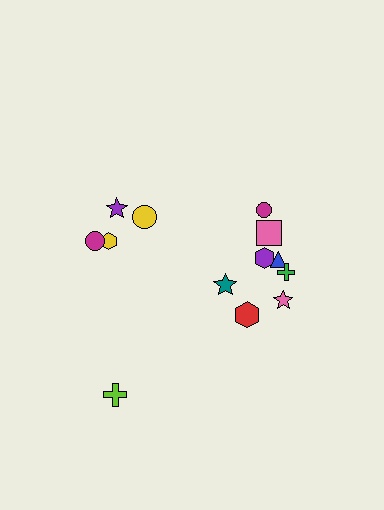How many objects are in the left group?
There are 5 objects.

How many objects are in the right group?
There are 8 objects.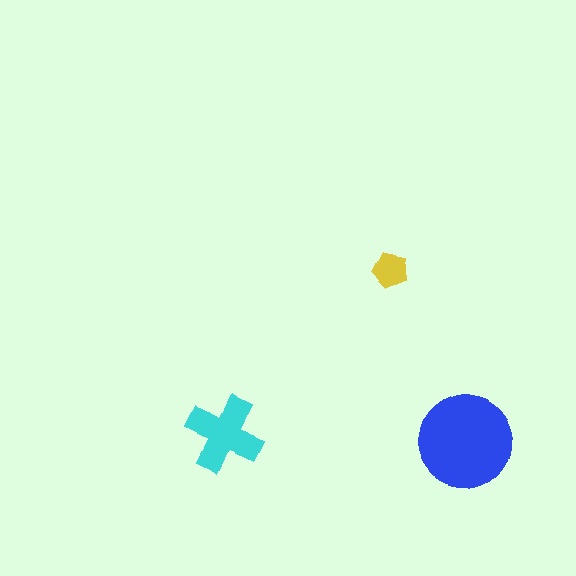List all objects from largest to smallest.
The blue circle, the cyan cross, the yellow pentagon.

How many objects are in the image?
There are 3 objects in the image.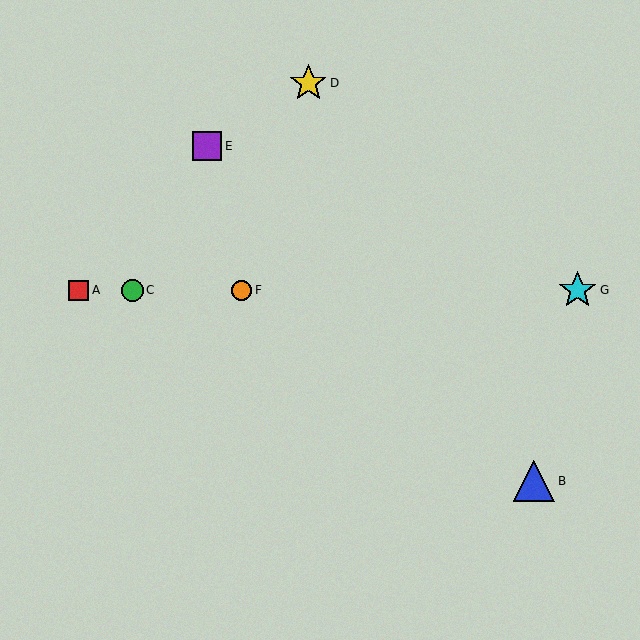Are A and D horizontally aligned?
No, A is at y≈290 and D is at y≈83.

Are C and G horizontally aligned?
Yes, both are at y≈290.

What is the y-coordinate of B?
Object B is at y≈481.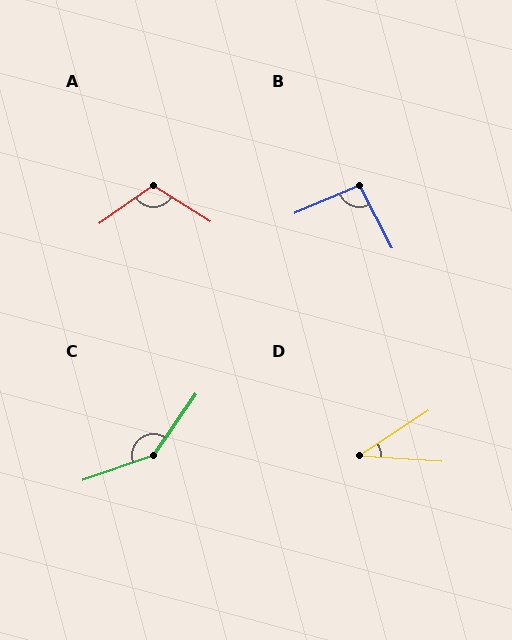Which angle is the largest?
C, at approximately 144 degrees.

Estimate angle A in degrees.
Approximately 112 degrees.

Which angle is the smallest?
D, at approximately 37 degrees.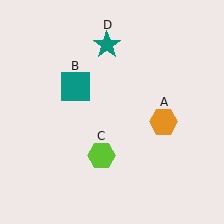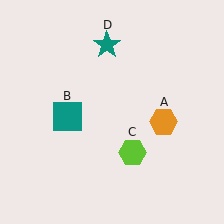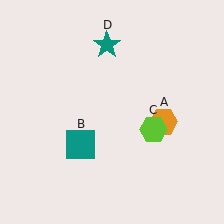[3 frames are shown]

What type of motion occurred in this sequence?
The teal square (object B), lime hexagon (object C) rotated counterclockwise around the center of the scene.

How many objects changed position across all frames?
2 objects changed position: teal square (object B), lime hexagon (object C).